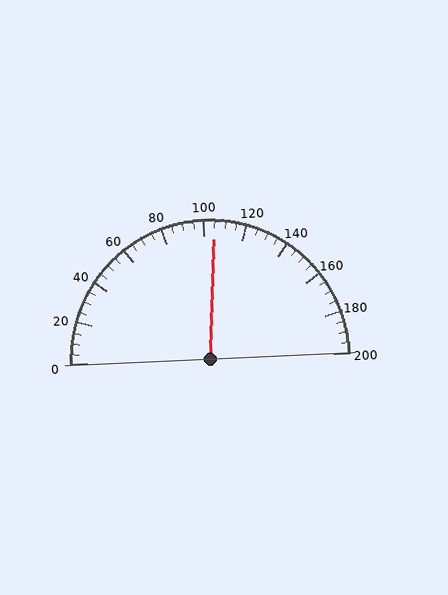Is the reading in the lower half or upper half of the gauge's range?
The reading is in the upper half of the range (0 to 200).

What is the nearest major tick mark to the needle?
The nearest major tick mark is 100.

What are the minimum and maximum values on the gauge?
The gauge ranges from 0 to 200.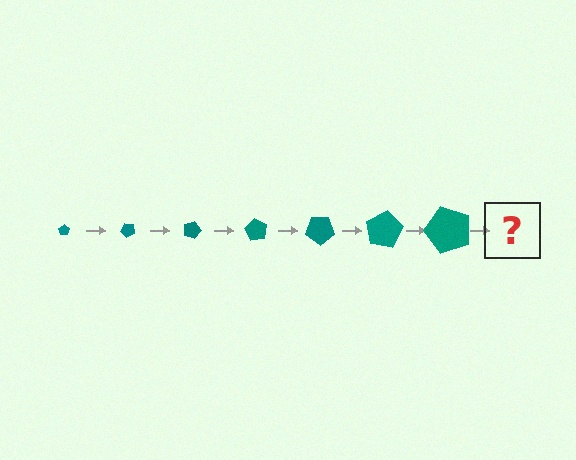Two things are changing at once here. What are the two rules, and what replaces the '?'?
The two rules are that the pentagon grows larger each step and it rotates 45 degrees each step. The '?' should be a pentagon, larger than the previous one and rotated 315 degrees from the start.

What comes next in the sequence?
The next element should be a pentagon, larger than the previous one and rotated 315 degrees from the start.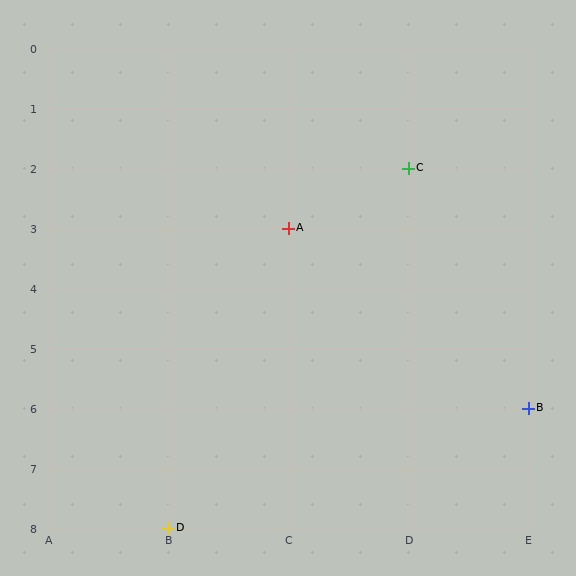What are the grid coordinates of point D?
Point D is at grid coordinates (B, 8).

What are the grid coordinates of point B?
Point B is at grid coordinates (E, 6).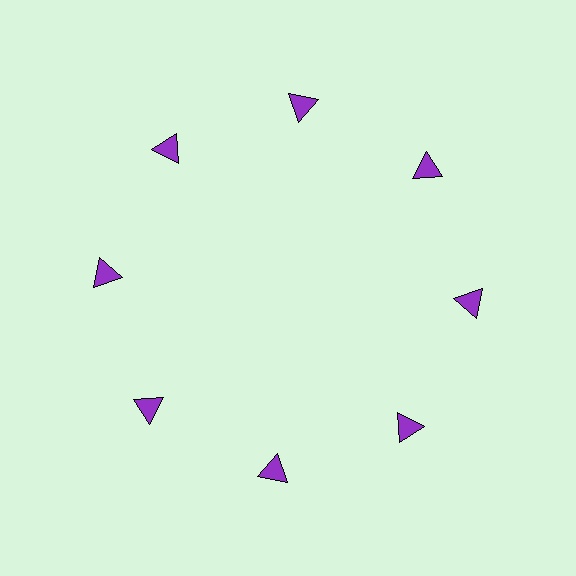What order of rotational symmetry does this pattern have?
This pattern has 8-fold rotational symmetry.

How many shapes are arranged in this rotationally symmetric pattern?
There are 8 shapes, arranged in 8 groups of 1.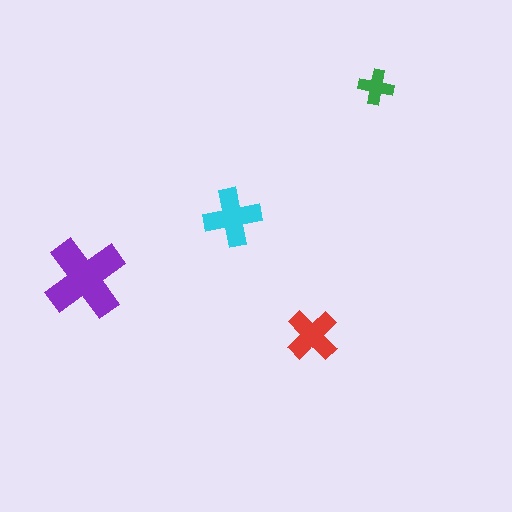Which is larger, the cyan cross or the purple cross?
The purple one.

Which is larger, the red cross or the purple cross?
The purple one.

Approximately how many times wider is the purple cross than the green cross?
About 2.5 times wider.